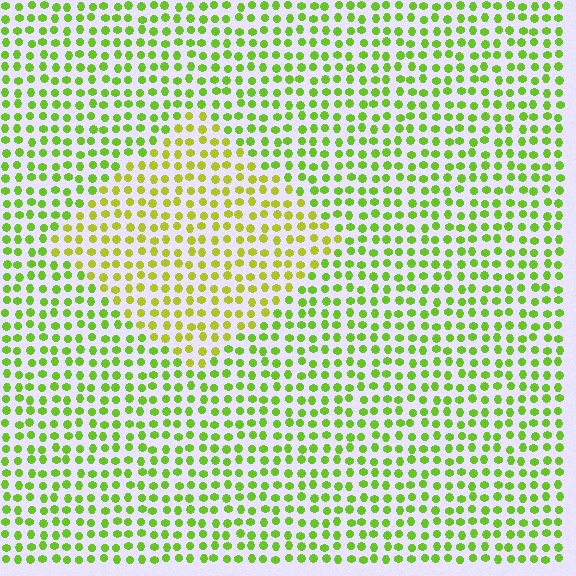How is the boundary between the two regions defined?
The boundary is defined purely by a slight shift in hue (about 27 degrees). Spacing, size, and orientation are identical on both sides.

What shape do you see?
I see a diamond.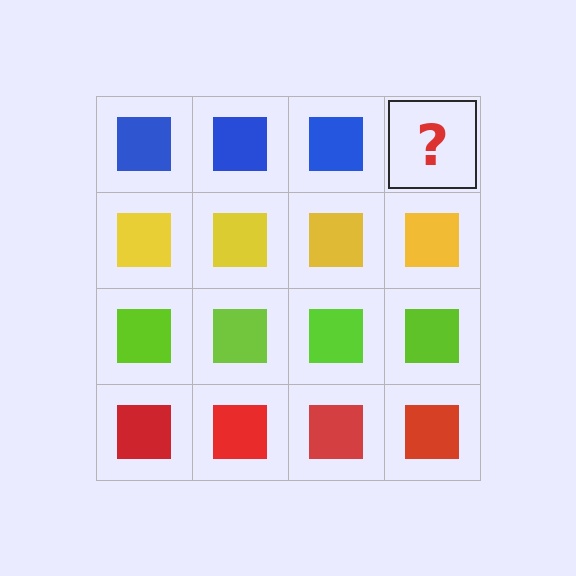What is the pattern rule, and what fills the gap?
The rule is that each row has a consistent color. The gap should be filled with a blue square.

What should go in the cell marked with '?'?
The missing cell should contain a blue square.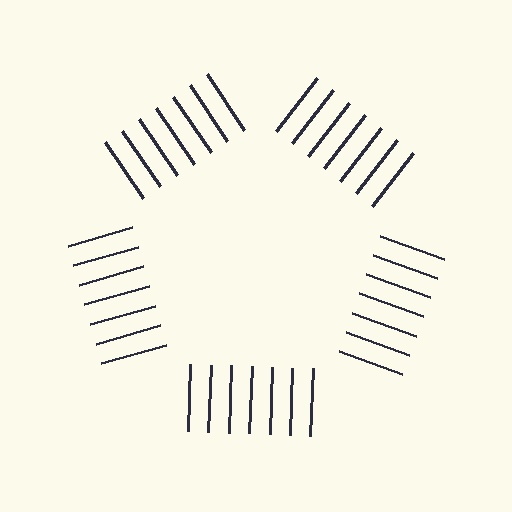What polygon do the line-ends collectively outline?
An illusory pentagon — the line segments terminate on its edges but no continuous stroke is drawn.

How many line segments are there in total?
35 — 7 along each of the 5 edges.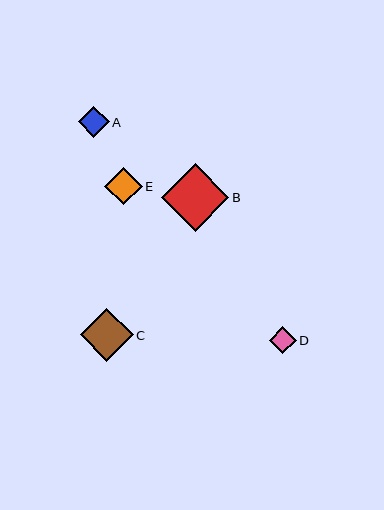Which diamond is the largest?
Diamond B is the largest with a size of approximately 68 pixels.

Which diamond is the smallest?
Diamond D is the smallest with a size of approximately 27 pixels.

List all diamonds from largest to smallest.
From largest to smallest: B, C, E, A, D.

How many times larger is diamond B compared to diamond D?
Diamond B is approximately 2.5 times the size of diamond D.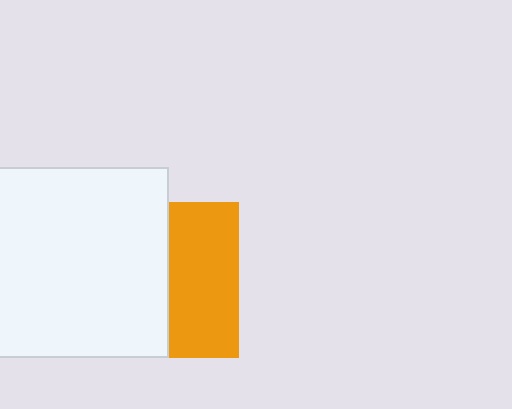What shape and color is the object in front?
The object in front is a white square.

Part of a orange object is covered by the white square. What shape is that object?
It is a square.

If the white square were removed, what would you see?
You would see the complete orange square.